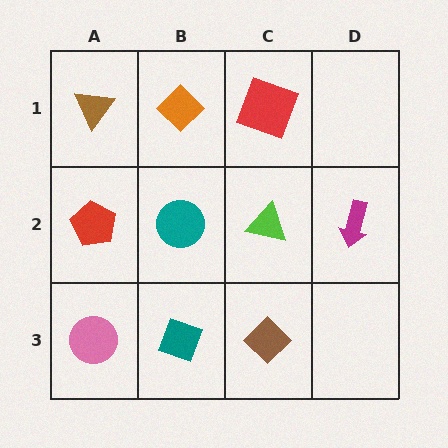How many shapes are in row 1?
3 shapes.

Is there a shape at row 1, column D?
No, that cell is empty.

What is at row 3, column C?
A brown diamond.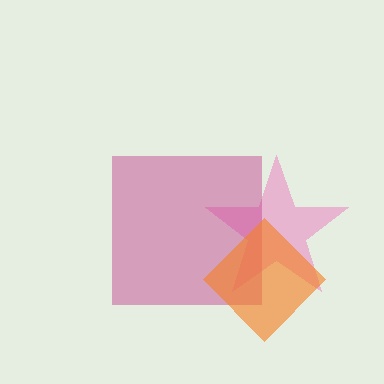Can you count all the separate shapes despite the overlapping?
Yes, there are 3 separate shapes.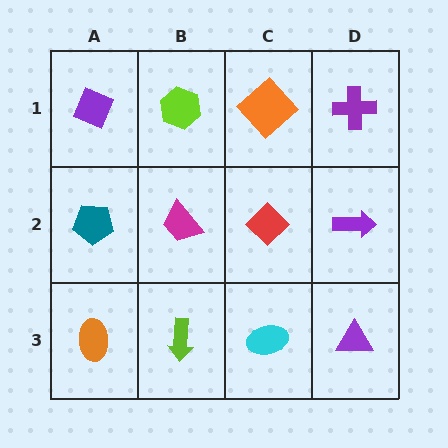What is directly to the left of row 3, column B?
An orange ellipse.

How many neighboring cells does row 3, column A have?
2.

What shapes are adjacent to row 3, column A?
A teal pentagon (row 2, column A), a lime arrow (row 3, column B).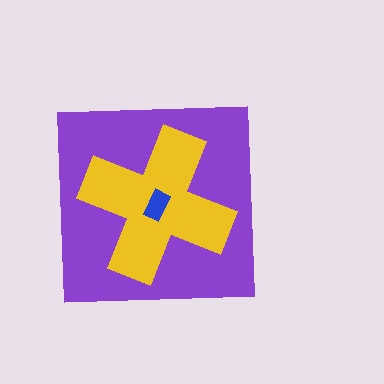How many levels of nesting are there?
3.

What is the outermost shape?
The purple square.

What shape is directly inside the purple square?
The yellow cross.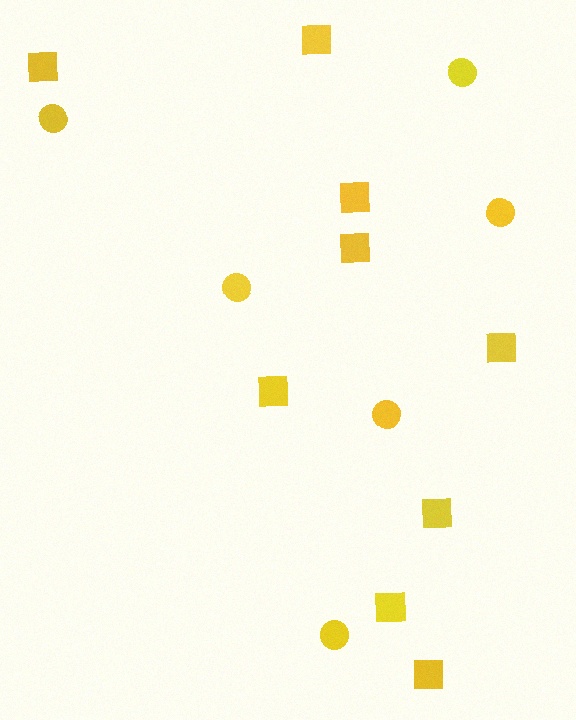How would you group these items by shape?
There are 2 groups: one group of circles (6) and one group of squares (9).